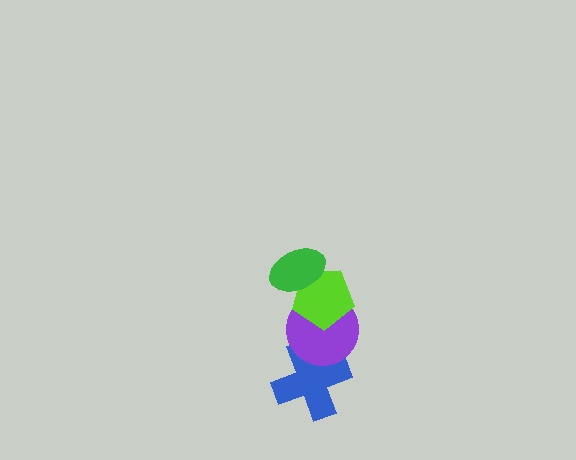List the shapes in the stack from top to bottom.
From top to bottom: the green ellipse, the lime pentagon, the purple circle, the blue cross.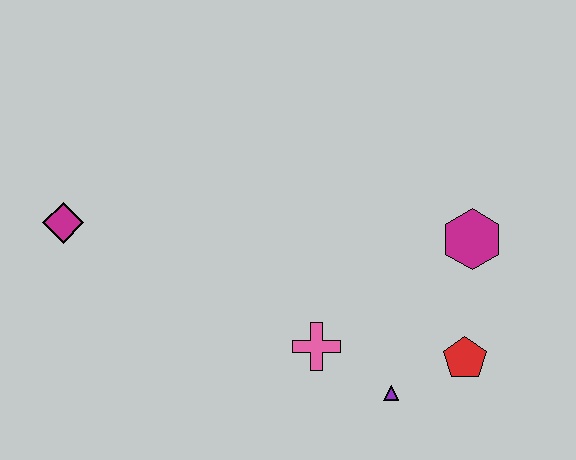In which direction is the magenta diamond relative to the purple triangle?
The magenta diamond is to the left of the purple triangle.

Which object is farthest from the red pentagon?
The magenta diamond is farthest from the red pentagon.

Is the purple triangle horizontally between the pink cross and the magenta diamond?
No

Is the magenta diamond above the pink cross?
Yes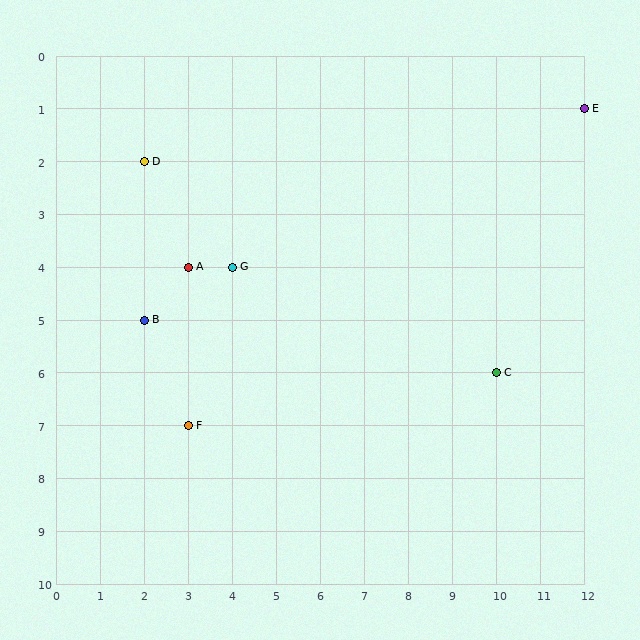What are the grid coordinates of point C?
Point C is at grid coordinates (10, 6).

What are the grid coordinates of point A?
Point A is at grid coordinates (3, 4).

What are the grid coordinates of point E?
Point E is at grid coordinates (12, 1).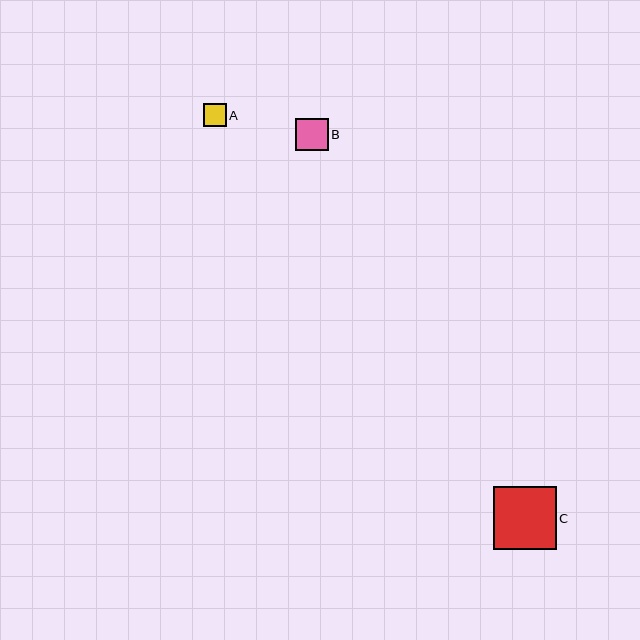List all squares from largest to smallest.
From largest to smallest: C, B, A.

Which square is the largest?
Square C is the largest with a size of approximately 63 pixels.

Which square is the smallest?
Square A is the smallest with a size of approximately 23 pixels.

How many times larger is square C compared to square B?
Square C is approximately 1.9 times the size of square B.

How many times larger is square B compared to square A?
Square B is approximately 1.4 times the size of square A.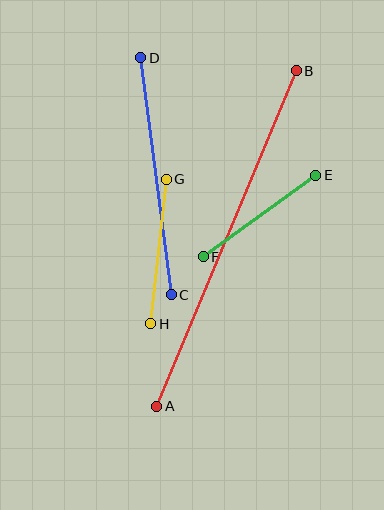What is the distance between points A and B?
The distance is approximately 363 pixels.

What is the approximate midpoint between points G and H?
The midpoint is at approximately (159, 252) pixels.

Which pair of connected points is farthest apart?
Points A and B are farthest apart.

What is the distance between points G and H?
The distance is approximately 145 pixels.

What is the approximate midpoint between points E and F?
The midpoint is at approximately (260, 216) pixels.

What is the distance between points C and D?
The distance is approximately 239 pixels.